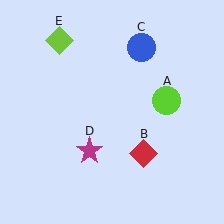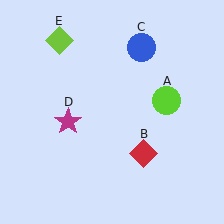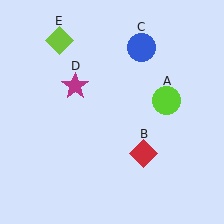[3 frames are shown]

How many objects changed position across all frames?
1 object changed position: magenta star (object D).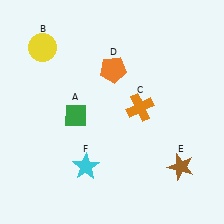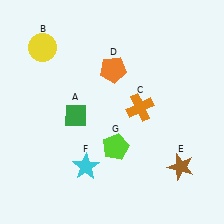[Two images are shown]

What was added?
A lime pentagon (G) was added in Image 2.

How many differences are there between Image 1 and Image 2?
There is 1 difference between the two images.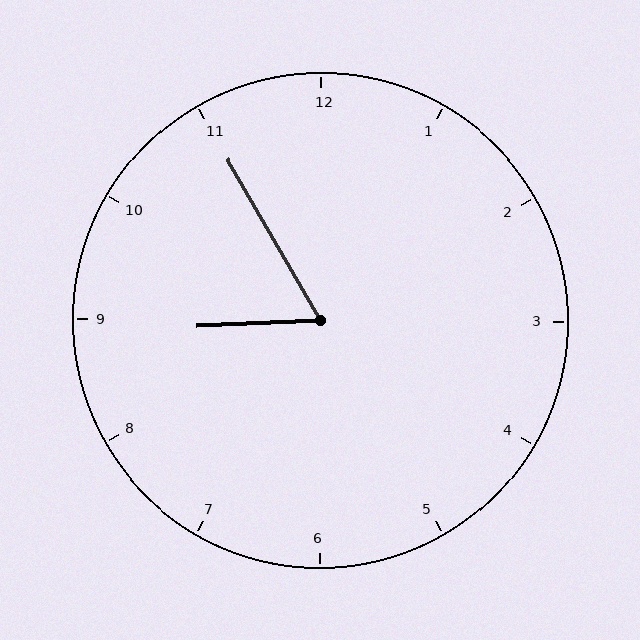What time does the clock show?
8:55.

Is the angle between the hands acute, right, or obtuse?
It is acute.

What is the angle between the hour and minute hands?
Approximately 62 degrees.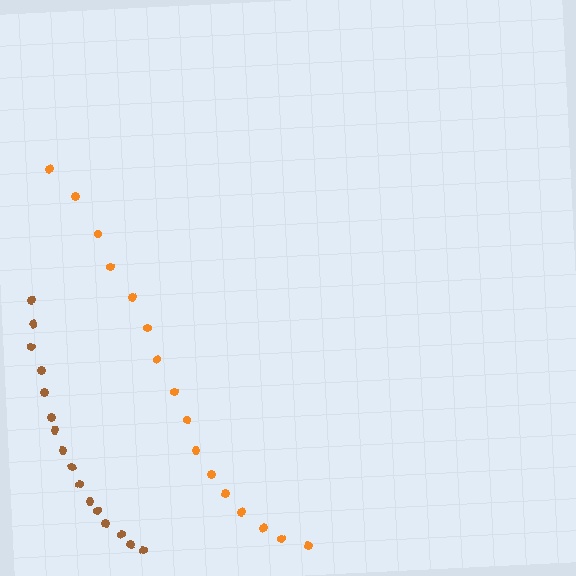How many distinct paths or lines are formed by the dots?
There are 2 distinct paths.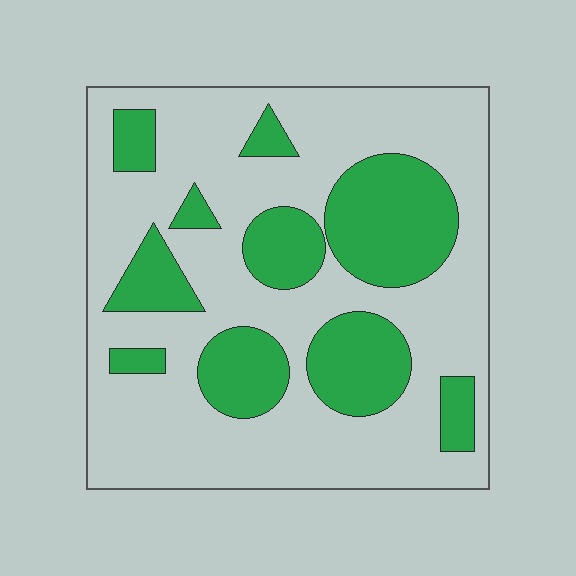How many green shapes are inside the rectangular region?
10.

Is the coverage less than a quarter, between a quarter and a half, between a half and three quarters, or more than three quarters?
Between a quarter and a half.